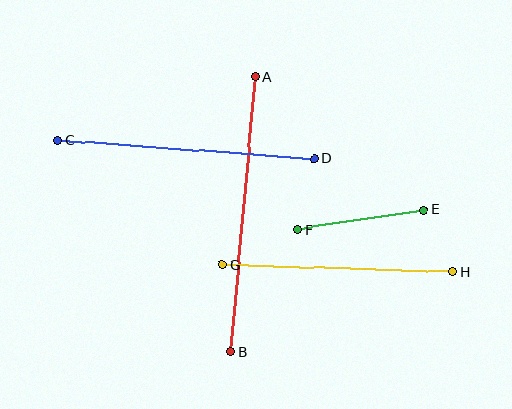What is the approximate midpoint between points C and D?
The midpoint is at approximately (186, 149) pixels.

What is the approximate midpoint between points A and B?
The midpoint is at approximately (243, 214) pixels.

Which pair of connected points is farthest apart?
Points A and B are farthest apart.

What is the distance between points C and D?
The distance is approximately 257 pixels.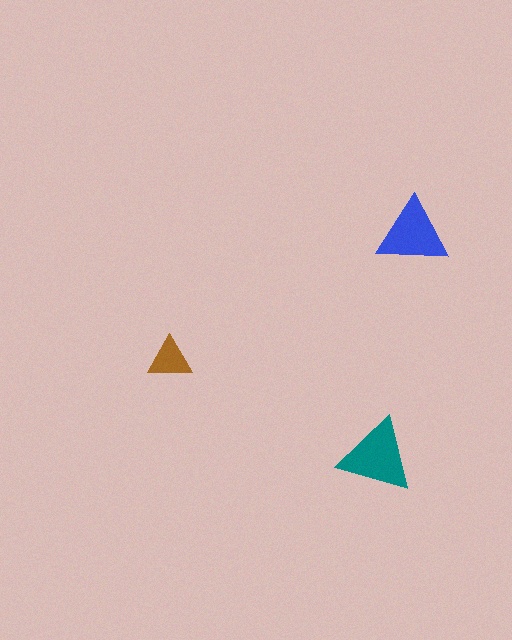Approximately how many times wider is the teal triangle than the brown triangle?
About 1.5 times wider.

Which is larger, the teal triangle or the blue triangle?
The teal one.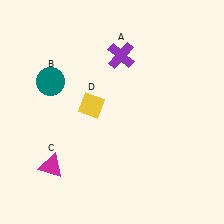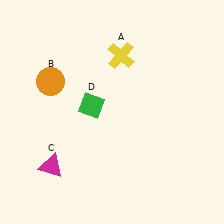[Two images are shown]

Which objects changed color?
A changed from purple to yellow. B changed from teal to orange. D changed from yellow to green.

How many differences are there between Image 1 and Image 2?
There are 3 differences between the two images.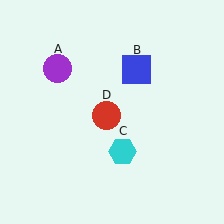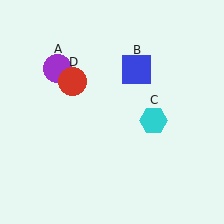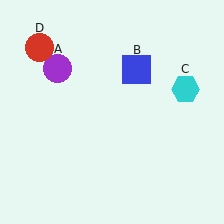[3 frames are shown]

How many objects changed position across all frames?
2 objects changed position: cyan hexagon (object C), red circle (object D).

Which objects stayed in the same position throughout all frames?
Purple circle (object A) and blue square (object B) remained stationary.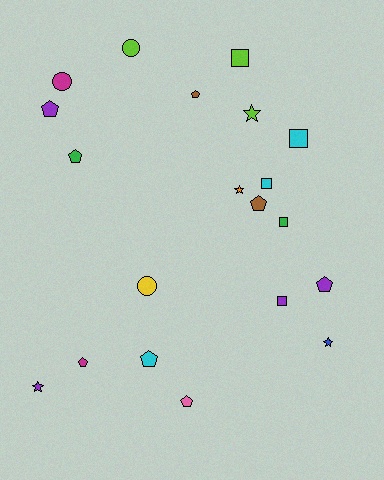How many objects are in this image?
There are 20 objects.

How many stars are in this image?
There are 4 stars.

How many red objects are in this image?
There are no red objects.